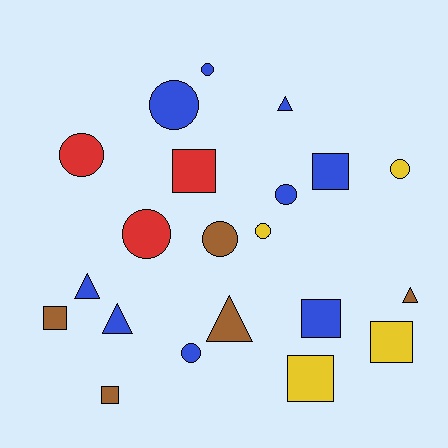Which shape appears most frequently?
Circle, with 9 objects.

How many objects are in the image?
There are 21 objects.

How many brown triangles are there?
There are 2 brown triangles.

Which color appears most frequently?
Blue, with 9 objects.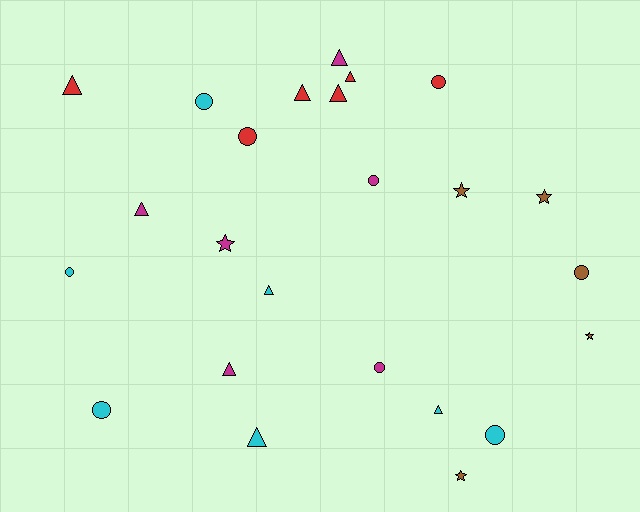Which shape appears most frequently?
Triangle, with 10 objects.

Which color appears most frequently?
Cyan, with 7 objects.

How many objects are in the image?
There are 24 objects.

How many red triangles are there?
There are 4 red triangles.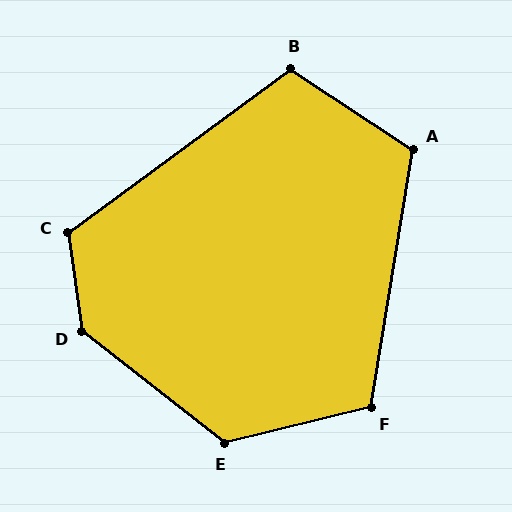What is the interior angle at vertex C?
Approximately 118 degrees (obtuse).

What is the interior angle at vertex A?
Approximately 114 degrees (obtuse).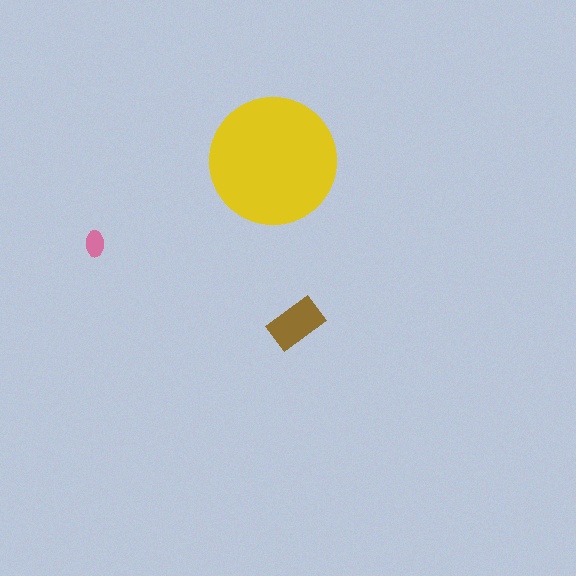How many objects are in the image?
There are 3 objects in the image.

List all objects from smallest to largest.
The pink ellipse, the brown rectangle, the yellow circle.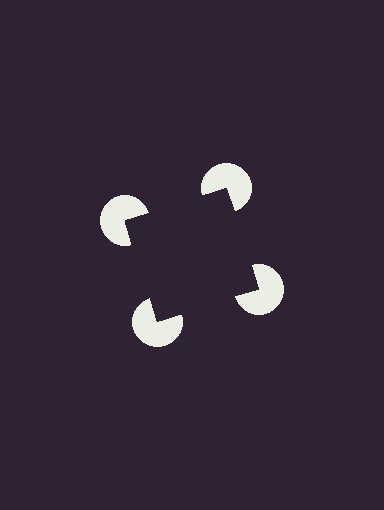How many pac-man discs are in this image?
There are 4 — one at each vertex of the illusory square.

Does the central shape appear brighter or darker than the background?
It typically appears slightly darker than the background, even though no actual brightness change is drawn.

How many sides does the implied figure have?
4 sides.